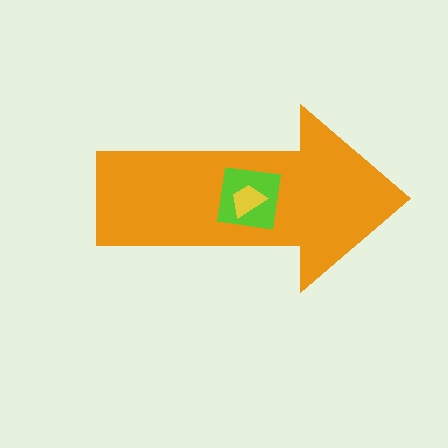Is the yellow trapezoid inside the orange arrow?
Yes.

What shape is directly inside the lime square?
The yellow trapezoid.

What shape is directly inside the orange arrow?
The lime square.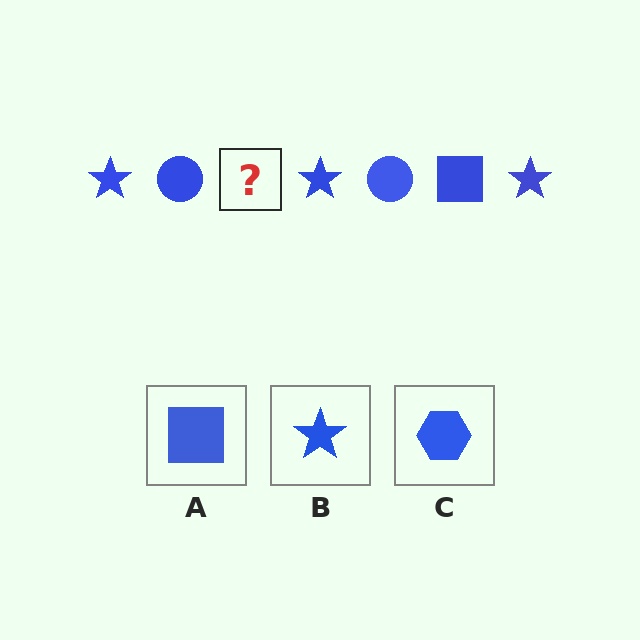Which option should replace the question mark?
Option A.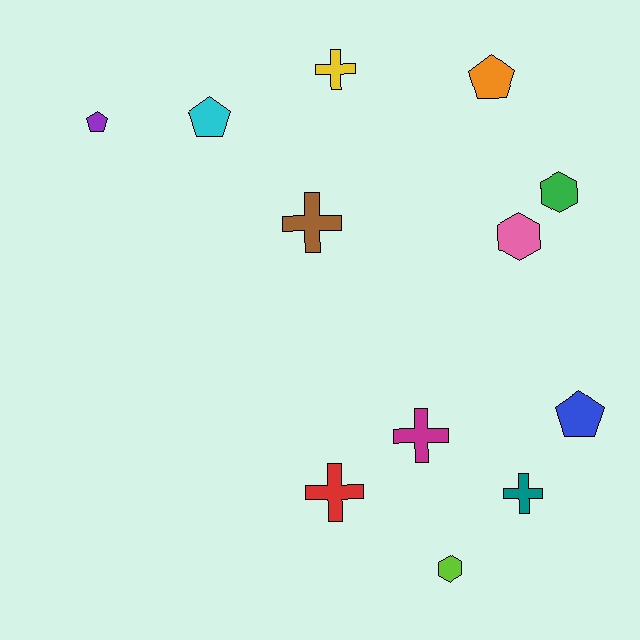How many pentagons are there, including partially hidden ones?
There are 4 pentagons.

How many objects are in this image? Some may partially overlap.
There are 12 objects.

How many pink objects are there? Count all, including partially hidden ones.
There is 1 pink object.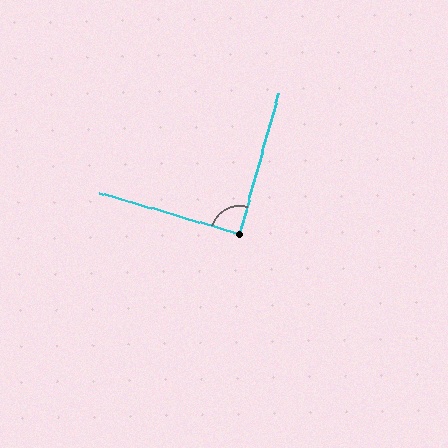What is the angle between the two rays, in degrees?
Approximately 89 degrees.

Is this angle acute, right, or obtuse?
It is approximately a right angle.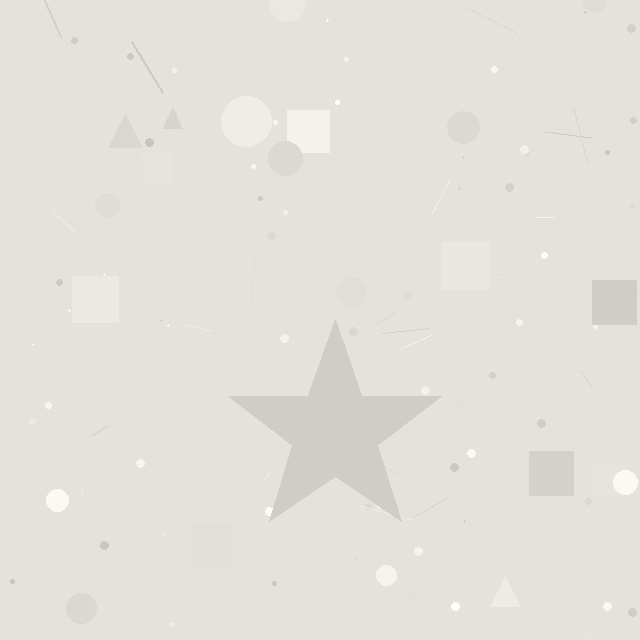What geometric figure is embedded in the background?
A star is embedded in the background.